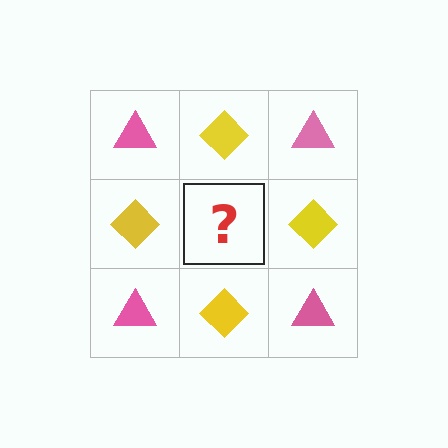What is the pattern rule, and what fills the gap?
The rule is that it alternates pink triangle and yellow diamond in a checkerboard pattern. The gap should be filled with a pink triangle.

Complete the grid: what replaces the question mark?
The question mark should be replaced with a pink triangle.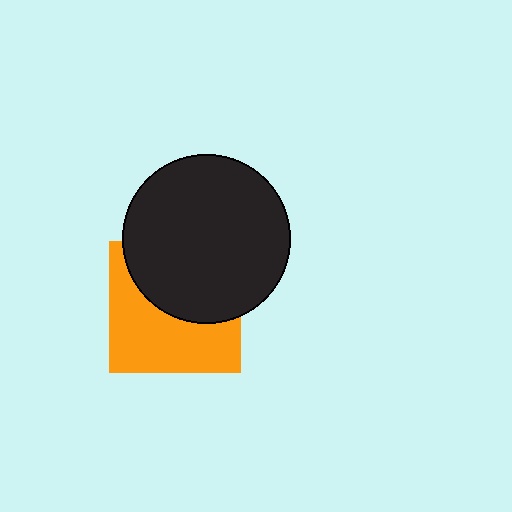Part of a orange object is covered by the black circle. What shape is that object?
It is a square.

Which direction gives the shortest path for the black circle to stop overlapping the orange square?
Moving up gives the shortest separation.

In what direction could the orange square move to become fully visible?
The orange square could move down. That would shift it out from behind the black circle entirely.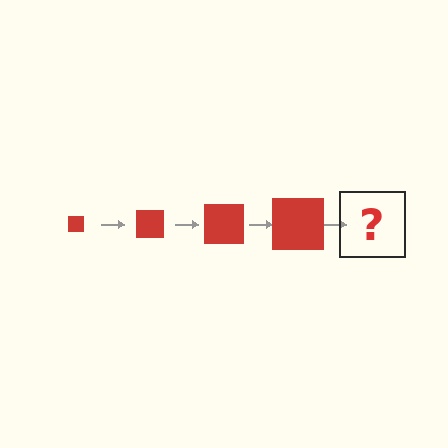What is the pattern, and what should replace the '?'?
The pattern is that the square gets progressively larger each step. The '?' should be a red square, larger than the previous one.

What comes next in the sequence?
The next element should be a red square, larger than the previous one.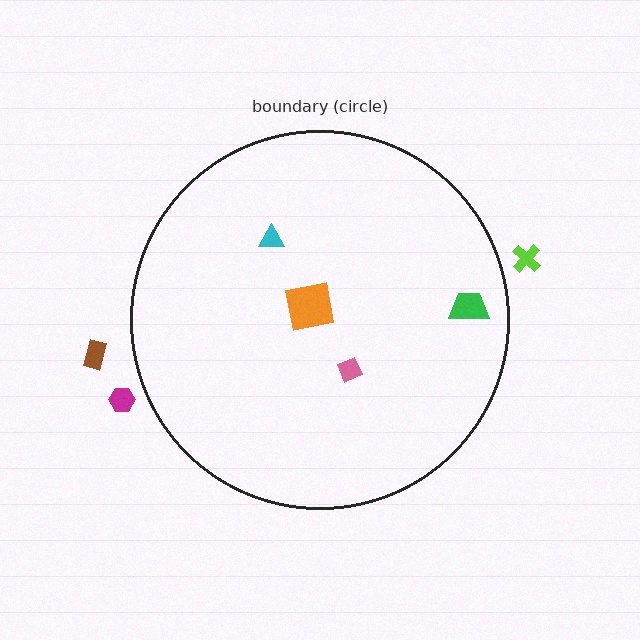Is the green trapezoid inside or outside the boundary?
Inside.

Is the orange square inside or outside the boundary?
Inside.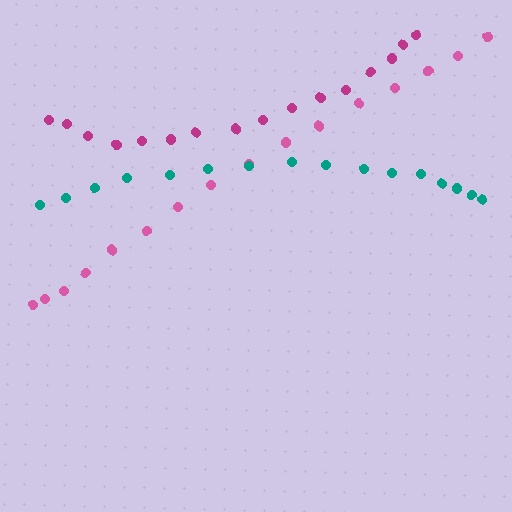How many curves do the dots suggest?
There are 3 distinct paths.